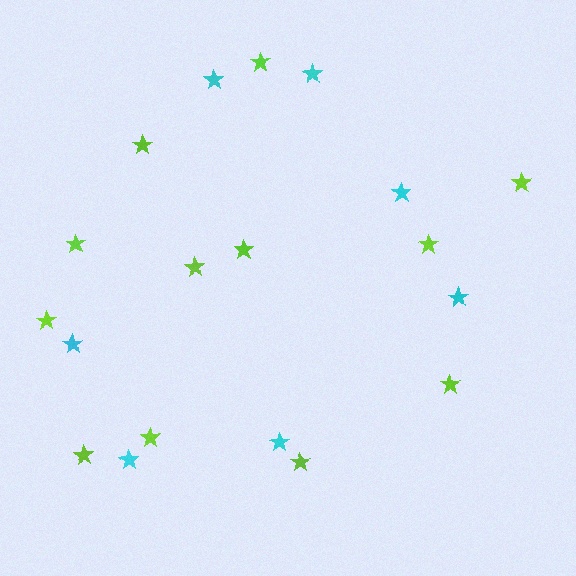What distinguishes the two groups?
There are 2 groups: one group of lime stars (12) and one group of cyan stars (7).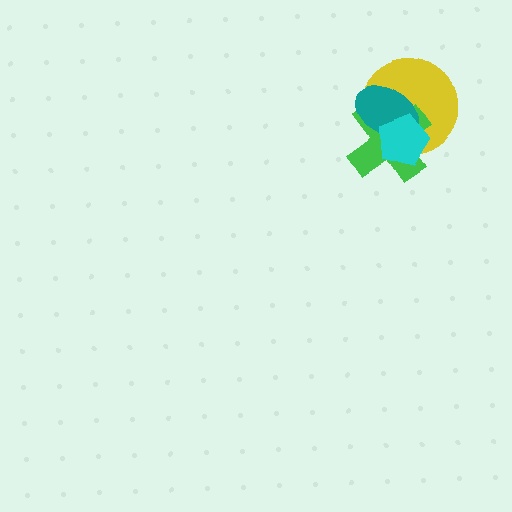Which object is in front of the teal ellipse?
The cyan pentagon is in front of the teal ellipse.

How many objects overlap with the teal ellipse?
3 objects overlap with the teal ellipse.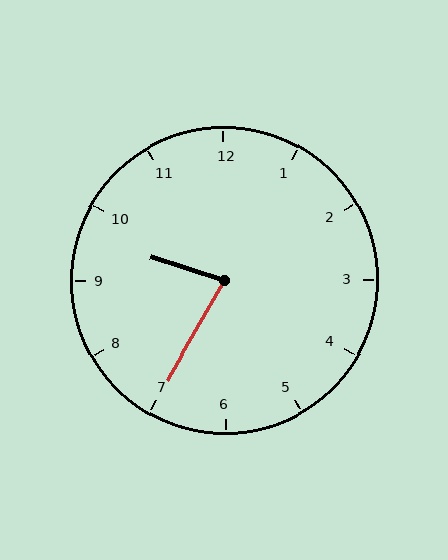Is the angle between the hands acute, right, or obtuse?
It is acute.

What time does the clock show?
9:35.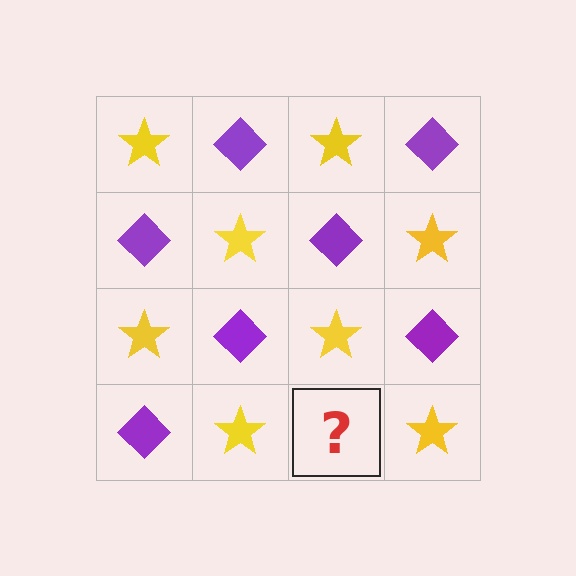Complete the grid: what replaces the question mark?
The question mark should be replaced with a purple diamond.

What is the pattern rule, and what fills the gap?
The rule is that it alternates yellow star and purple diamond in a checkerboard pattern. The gap should be filled with a purple diamond.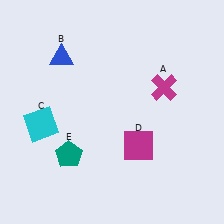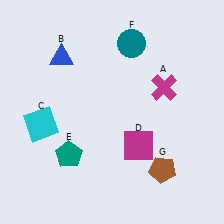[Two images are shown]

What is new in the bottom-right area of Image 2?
A brown pentagon (G) was added in the bottom-right area of Image 2.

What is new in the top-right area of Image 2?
A teal circle (F) was added in the top-right area of Image 2.